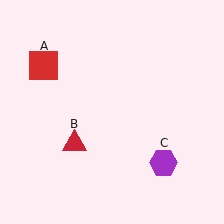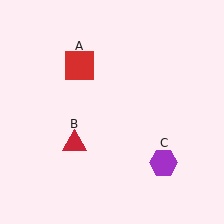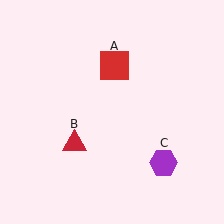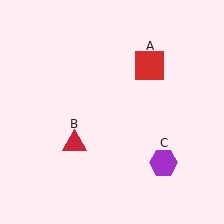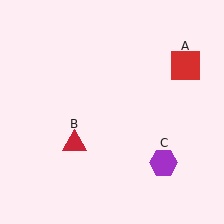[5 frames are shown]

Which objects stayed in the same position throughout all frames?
Red triangle (object B) and purple hexagon (object C) remained stationary.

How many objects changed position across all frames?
1 object changed position: red square (object A).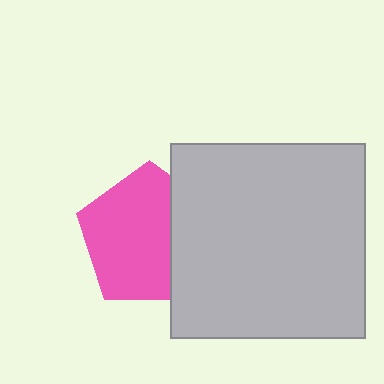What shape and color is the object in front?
The object in front is a light gray square.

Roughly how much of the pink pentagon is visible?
Most of it is visible (roughly 69%).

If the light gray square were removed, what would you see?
You would see the complete pink pentagon.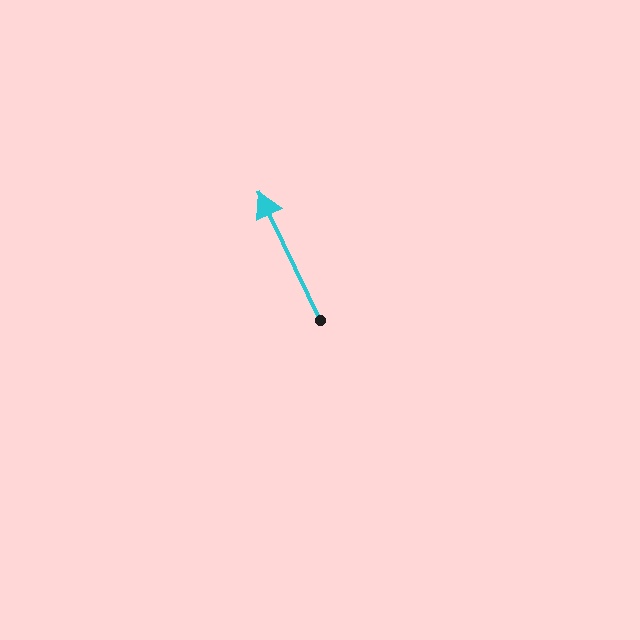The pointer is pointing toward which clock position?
Roughly 11 o'clock.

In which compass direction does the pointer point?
Northwest.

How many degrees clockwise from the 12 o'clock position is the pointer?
Approximately 334 degrees.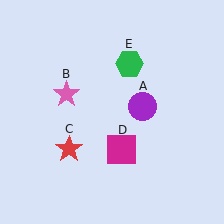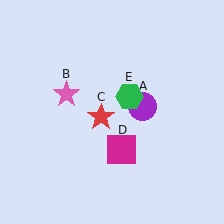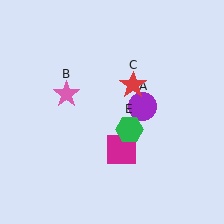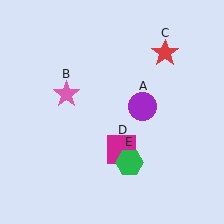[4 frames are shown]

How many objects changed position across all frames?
2 objects changed position: red star (object C), green hexagon (object E).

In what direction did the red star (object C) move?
The red star (object C) moved up and to the right.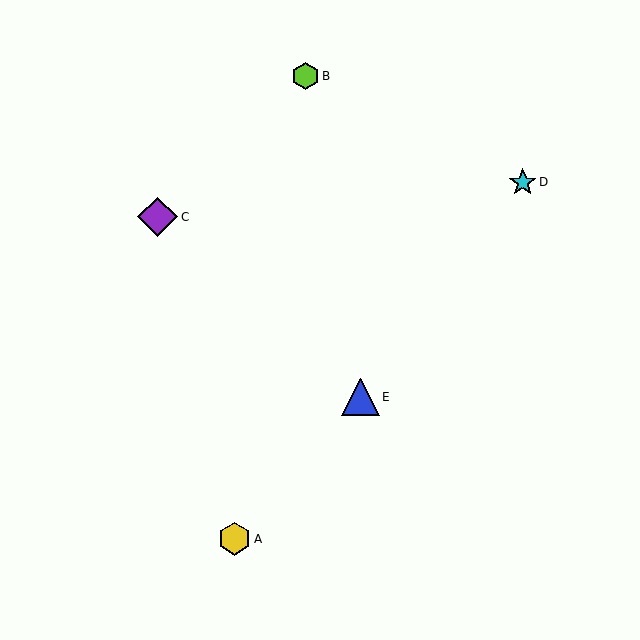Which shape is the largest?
The purple diamond (labeled C) is the largest.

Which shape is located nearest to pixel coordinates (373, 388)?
The blue triangle (labeled E) at (360, 397) is nearest to that location.